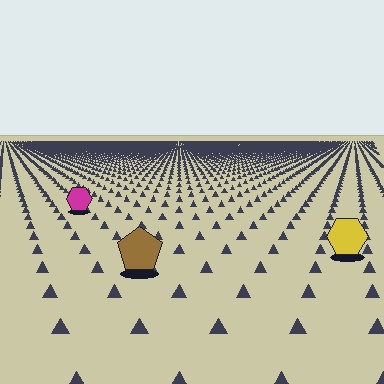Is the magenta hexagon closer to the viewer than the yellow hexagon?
No. The yellow hexagon is closer — you can tell from the texture gradient: the ground texture is coarser near it.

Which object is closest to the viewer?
The brown pentagon is closest. The texture marks near it are larger and more spread out.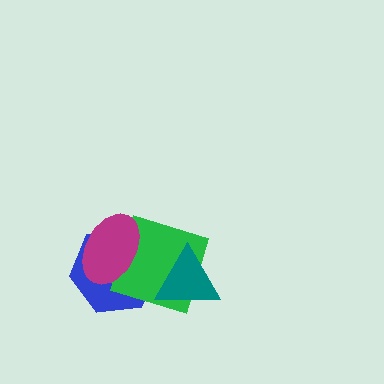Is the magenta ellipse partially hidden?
No, no other shape covers it.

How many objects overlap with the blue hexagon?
3 objects overlap with the blue hexagon.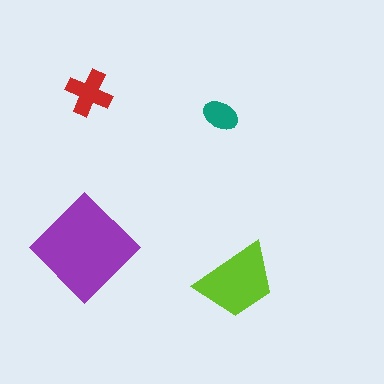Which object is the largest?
The purple diamond.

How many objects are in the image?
There are 4 objects in the image.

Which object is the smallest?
The teal ellipse.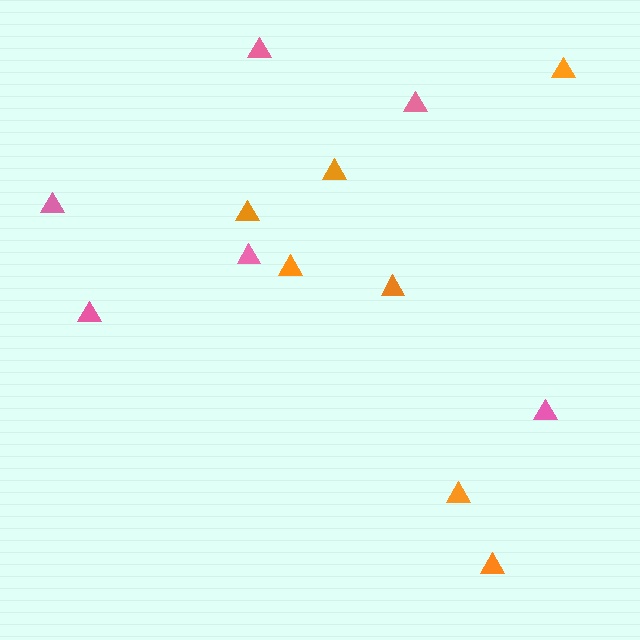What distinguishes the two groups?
There are 2 groups: one group of pink triangles (6) and one group of orange triangles (7).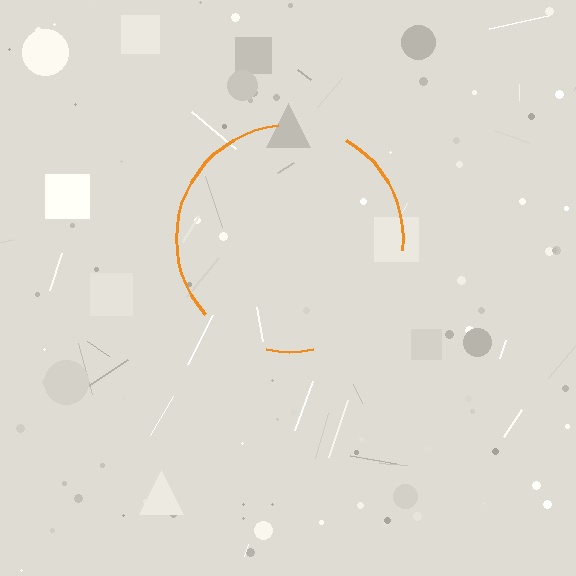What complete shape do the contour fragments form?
The contour fragments form a circle.